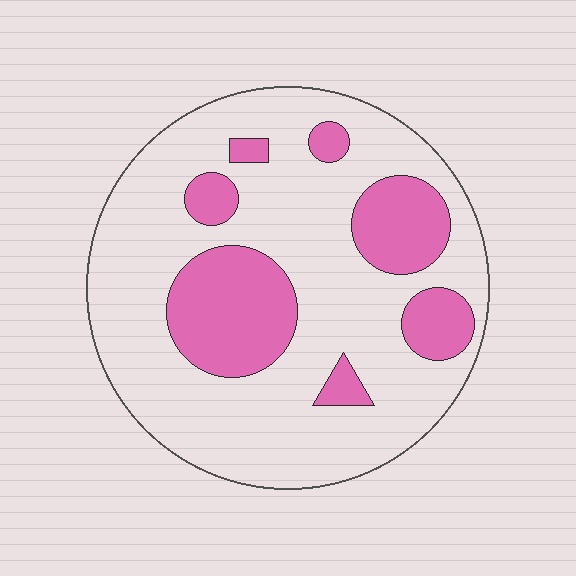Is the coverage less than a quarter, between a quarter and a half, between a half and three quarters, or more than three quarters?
Between a quarter and a half.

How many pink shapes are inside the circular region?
7.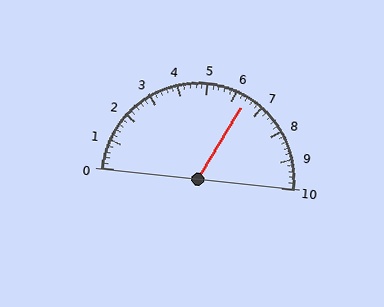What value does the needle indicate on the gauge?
The needle indicates approximately 6.4.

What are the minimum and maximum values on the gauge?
The gauge ranges from 0 to 10.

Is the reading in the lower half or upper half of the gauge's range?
The reading is in the upper half of the range (0 to 10).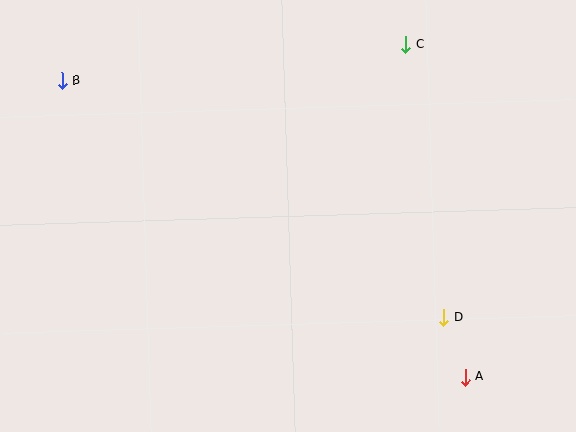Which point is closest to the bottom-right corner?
Point A is closest to the bottom-right corner.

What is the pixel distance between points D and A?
The distance between D and A is 63 pixels.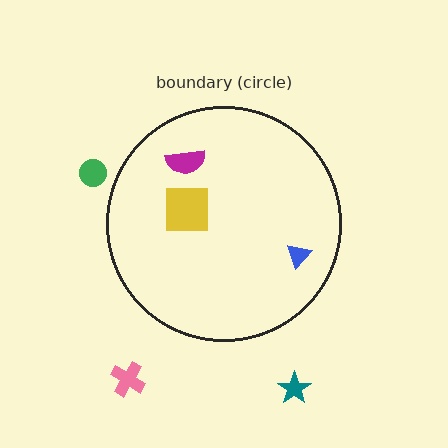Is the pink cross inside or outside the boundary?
Outside.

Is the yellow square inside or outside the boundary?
Inside.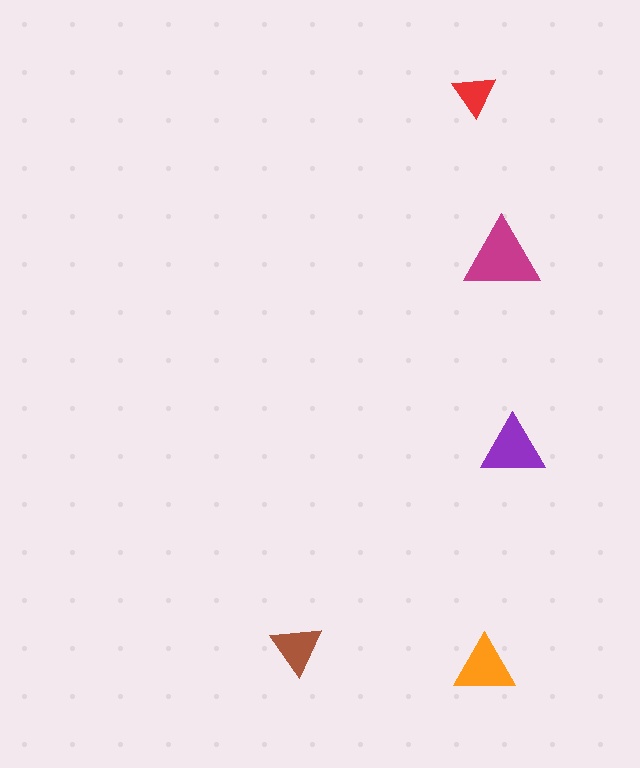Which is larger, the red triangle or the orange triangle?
The orange one.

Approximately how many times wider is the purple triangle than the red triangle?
About 1.5 times wider.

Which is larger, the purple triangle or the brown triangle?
The purple one.